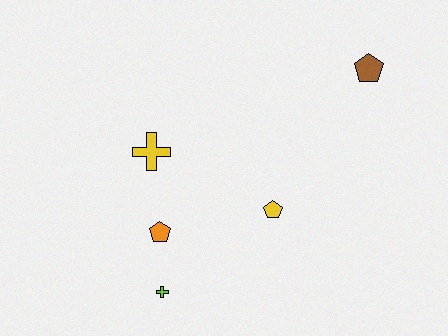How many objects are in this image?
There are 5 objects.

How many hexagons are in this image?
There are no hexagons.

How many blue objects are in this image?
There are no blue objects.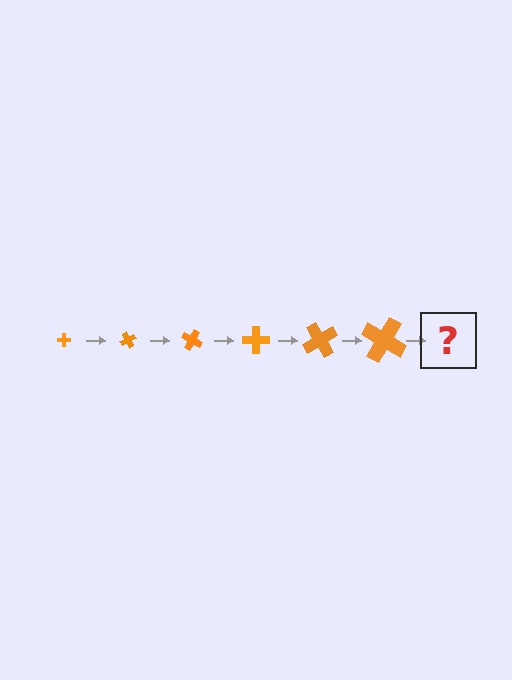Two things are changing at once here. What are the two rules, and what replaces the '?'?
The two rules are that the cross grows larger each step and it rotates 60 degrees each step. The '?' should be a cross, larger than the previous one and rotated 360 degrees from the start.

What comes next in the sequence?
The next element should be a cross, larger than the previous one and rotated 360 degrees from the start.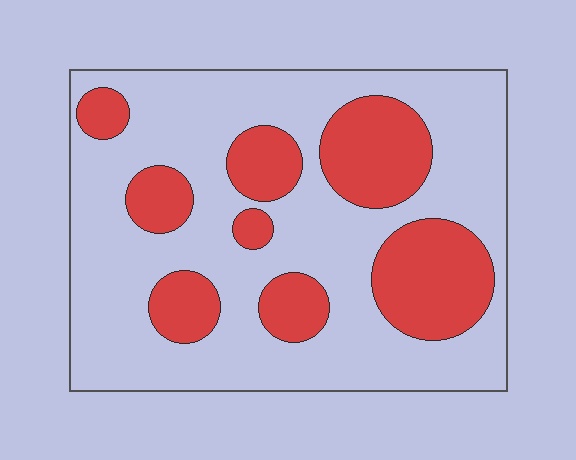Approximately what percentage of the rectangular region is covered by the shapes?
Approximately 30%.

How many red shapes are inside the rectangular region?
8.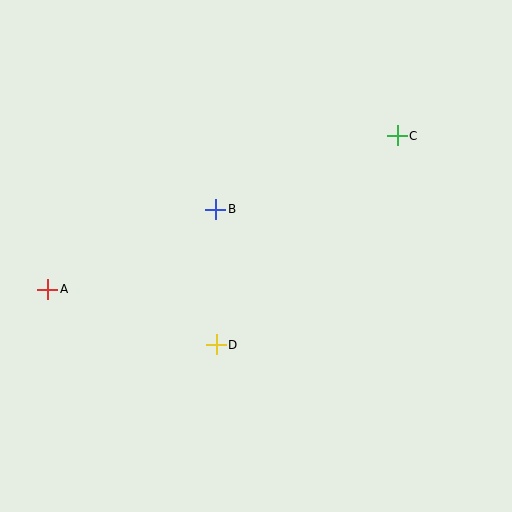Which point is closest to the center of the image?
Point B at (216, 209) is closest to the center.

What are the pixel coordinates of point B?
Point B is at (216, 209).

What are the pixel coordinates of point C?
Point C is at (397, 136).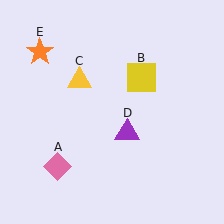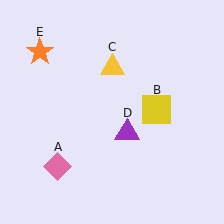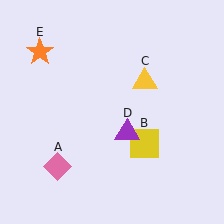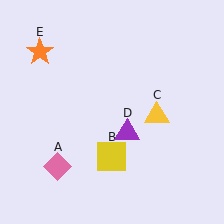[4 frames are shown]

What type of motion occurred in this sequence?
The yellow square (object B), yellow triangle (object C) rotated clockwise around the center of the scene.